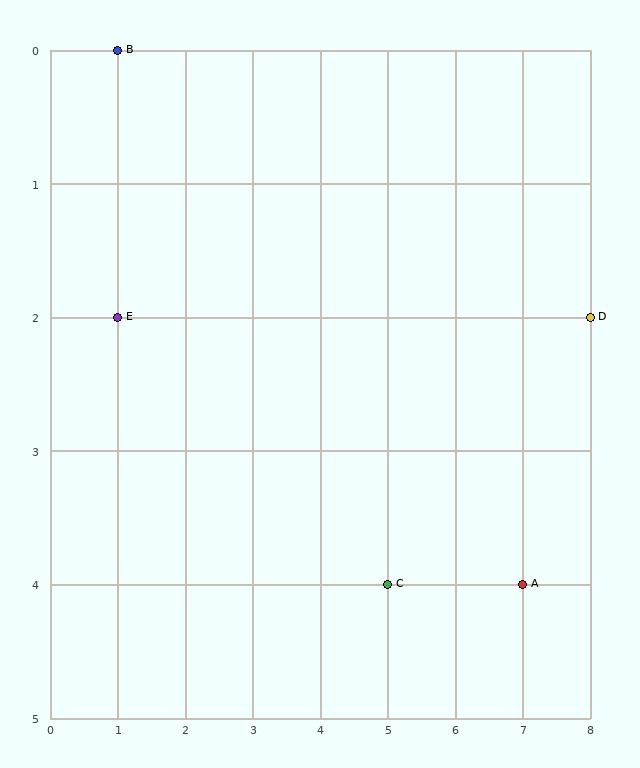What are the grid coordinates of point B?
Point B is at grid coordinates (1, 0).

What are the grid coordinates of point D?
Point D is at grid coordinates (8, 2).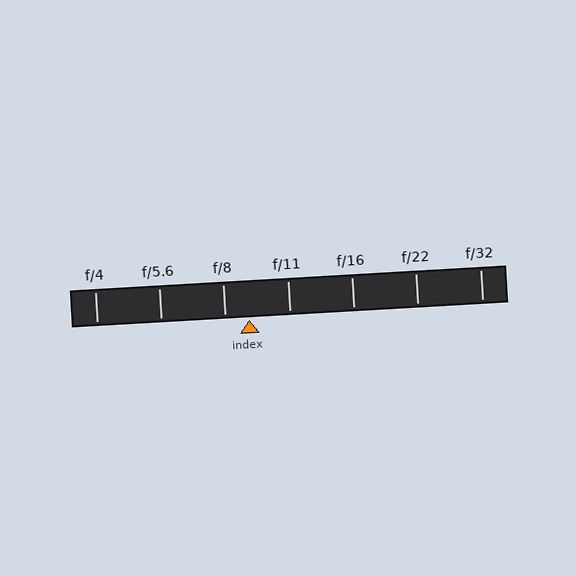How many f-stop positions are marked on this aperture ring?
There are 7 f-stop positions marked.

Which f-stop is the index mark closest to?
The index mark is closest to f/8.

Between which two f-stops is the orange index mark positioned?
The index mark is between f/8 and f/11.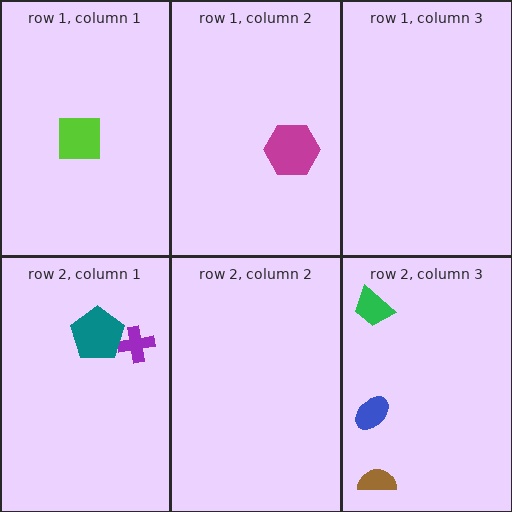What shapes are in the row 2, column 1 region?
The purple cross, the teal pentagon.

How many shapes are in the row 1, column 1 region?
1.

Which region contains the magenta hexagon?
The row 1, column 2 region.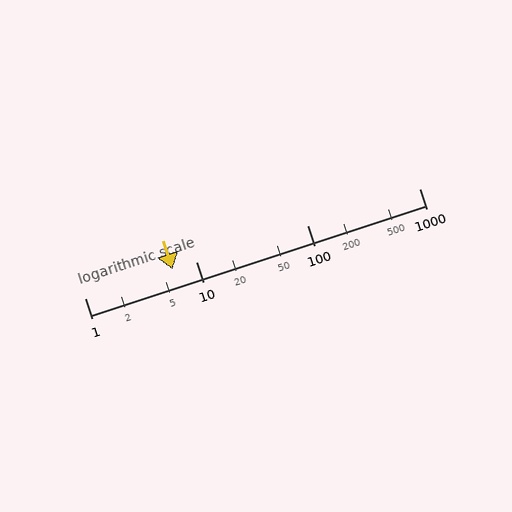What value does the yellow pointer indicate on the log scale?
The pointer indicates approximately 6.1.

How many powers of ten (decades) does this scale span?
The scale spans 3 decades, from 1 to 1000.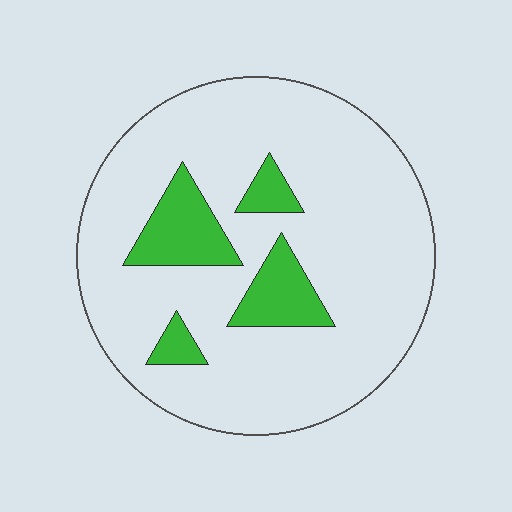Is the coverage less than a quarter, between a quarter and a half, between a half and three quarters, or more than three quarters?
Less than a quarter.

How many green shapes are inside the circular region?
4.